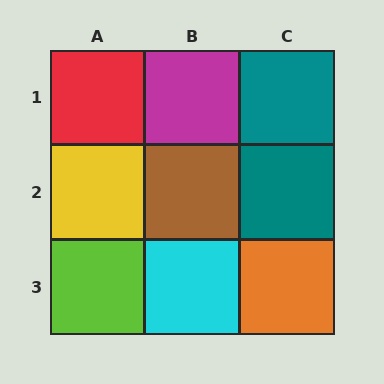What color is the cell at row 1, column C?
Teal.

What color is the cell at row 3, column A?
Lime.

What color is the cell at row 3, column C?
Orange.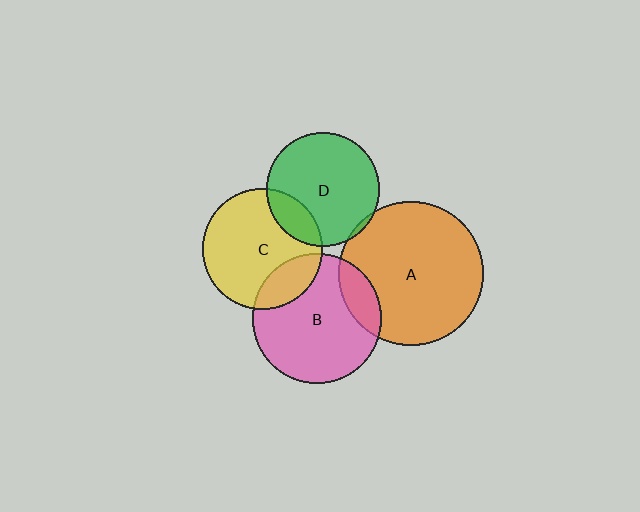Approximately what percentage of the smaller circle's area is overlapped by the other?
Approximately 15%.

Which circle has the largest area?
Circle A (orange).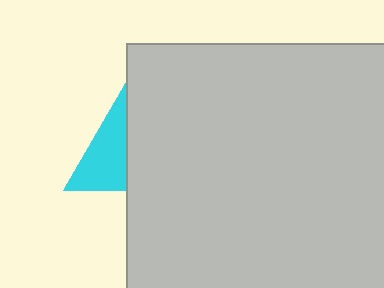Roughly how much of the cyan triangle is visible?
A small part of it is visible (roughly 41%).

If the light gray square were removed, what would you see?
You would see the complete cyan triangle.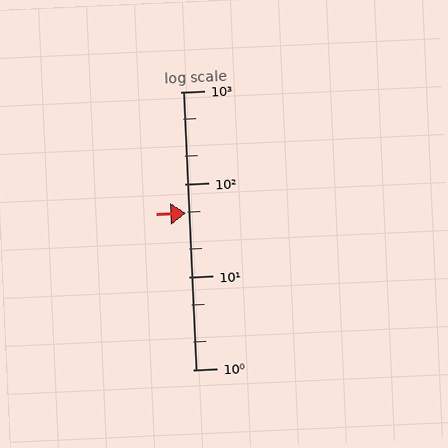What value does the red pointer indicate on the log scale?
The pointer indicates approximately 49.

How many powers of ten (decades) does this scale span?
The scale spans 3 decades, from 1 to 1000.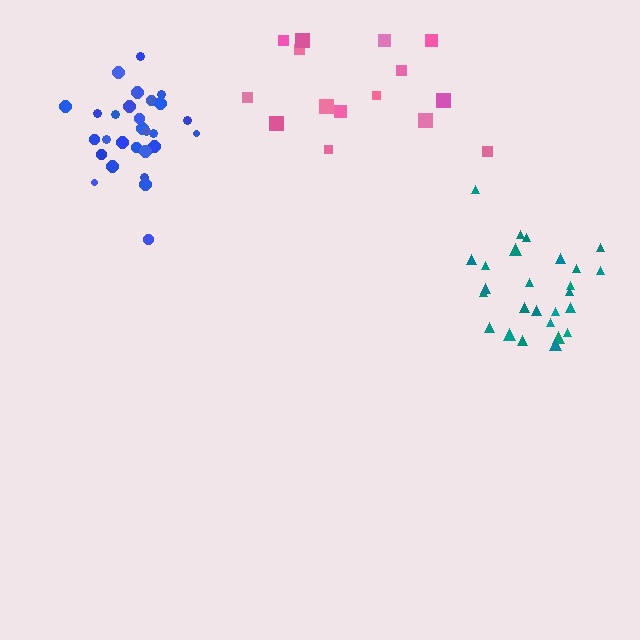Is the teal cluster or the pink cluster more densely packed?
Teal.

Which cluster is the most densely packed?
Blue.